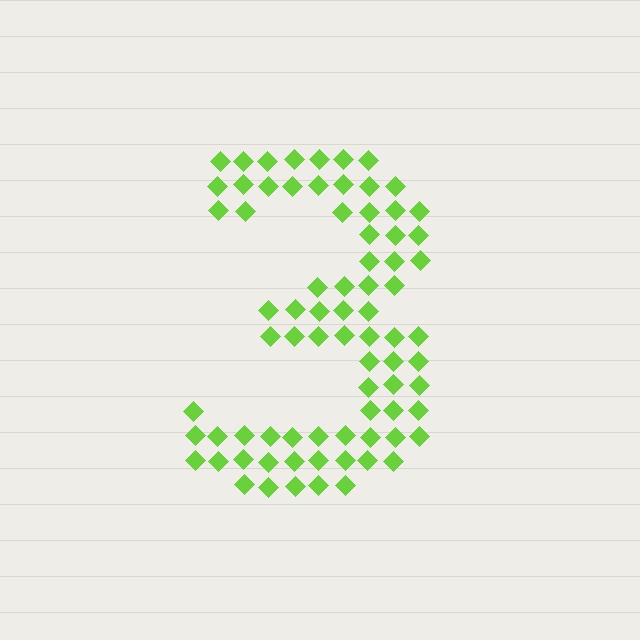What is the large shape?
The large shape is the digit 3.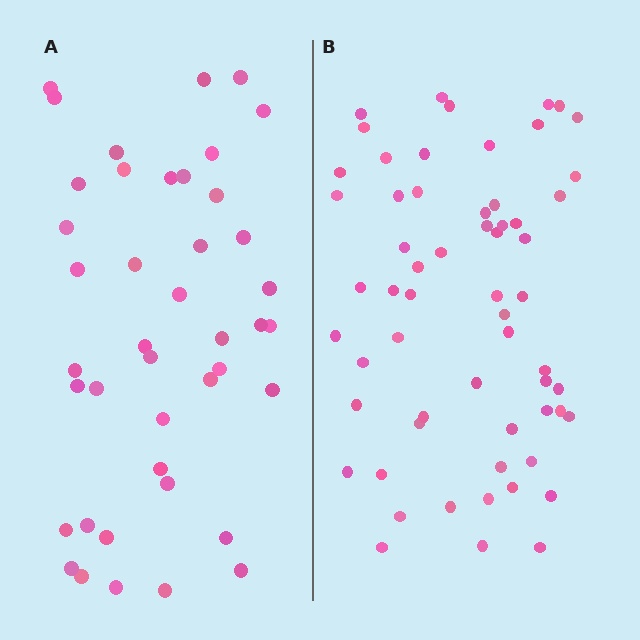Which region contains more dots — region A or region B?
Region B (the right region) has more dots.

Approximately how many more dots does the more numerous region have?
Region B has approximately 20 more dots than region A.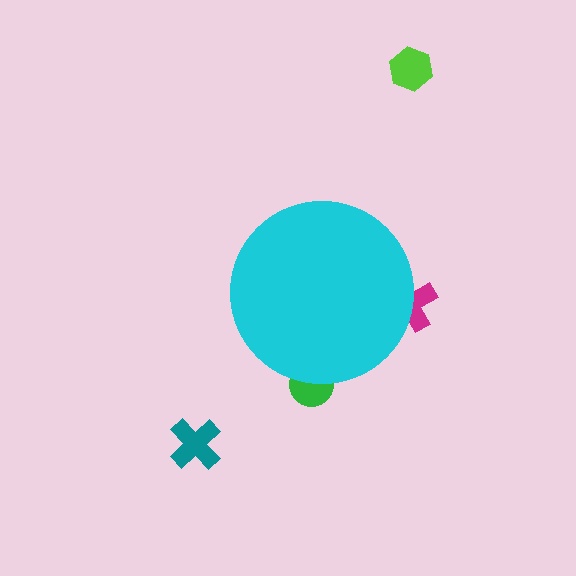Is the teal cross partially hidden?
No, the teal cross is fully visible.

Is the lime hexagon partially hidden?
No, the lime hexagon is fully visible.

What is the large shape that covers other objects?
A cyan circle.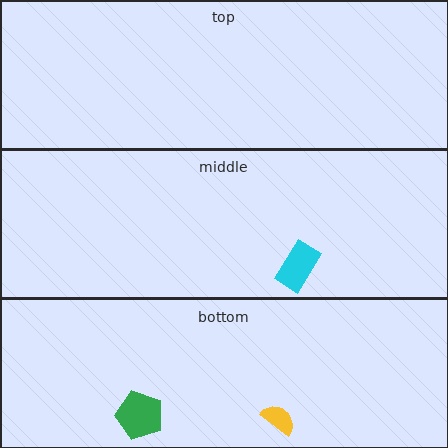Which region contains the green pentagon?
The bottom region.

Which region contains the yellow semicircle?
The bottom region.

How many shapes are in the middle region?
1.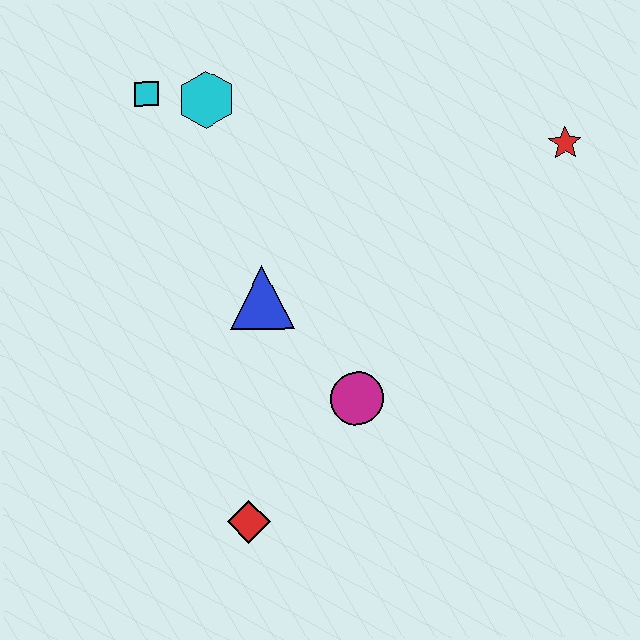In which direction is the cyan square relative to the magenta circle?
The cyan square is above the magenta circle.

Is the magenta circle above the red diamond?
Yes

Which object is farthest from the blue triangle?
The red star is farthest from the blue triangle.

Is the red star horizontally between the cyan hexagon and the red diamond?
No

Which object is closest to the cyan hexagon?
The cyan square is closest to the cyan hexagon.